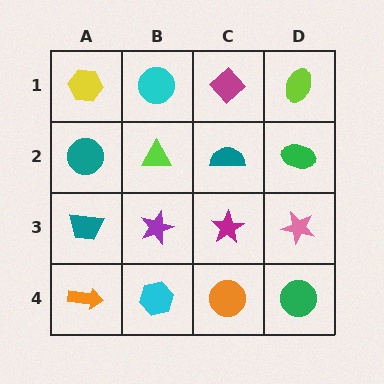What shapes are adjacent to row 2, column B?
A cyan circle (row 1, column B), a purple star (row 3, column B), a teal circle (row 2, column A), a teal semicircle (row 2, column C).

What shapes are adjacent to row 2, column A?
A yellow hexagon (row 1, column A), a teal trapezoid (row 3, column A), a lime triangle (row 2, column B).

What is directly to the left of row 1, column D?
A magenta diamond.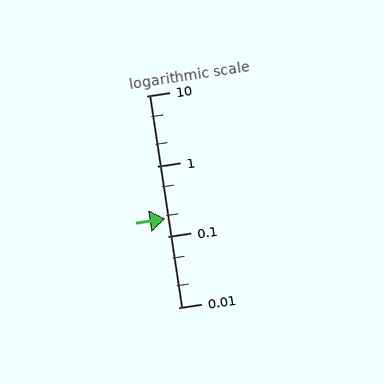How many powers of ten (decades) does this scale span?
The scale spans 3 decades, from 0.01 to 10.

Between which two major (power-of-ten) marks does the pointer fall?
The pointer is between 0.1 and 1.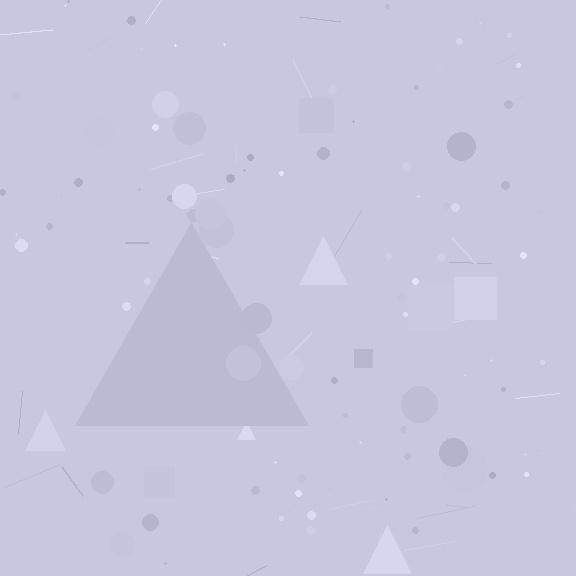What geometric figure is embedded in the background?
A triangle is embedded in the background.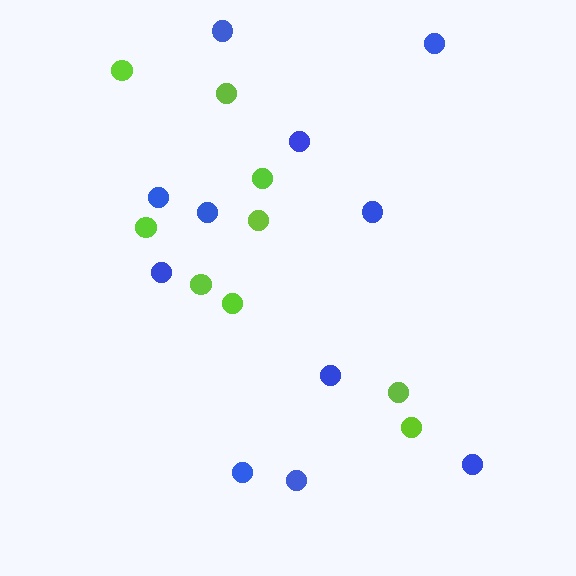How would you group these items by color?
There are 2 groups: one group of blue circles (11) and one group of lime circles (9).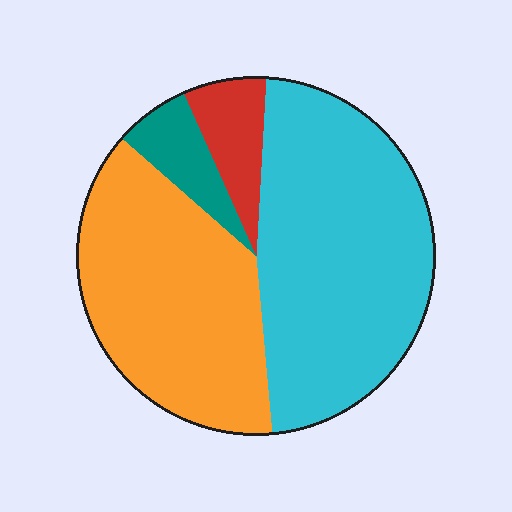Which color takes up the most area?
Cyan, at roughly 50%.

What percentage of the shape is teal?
Teal takes up about one tenth (1/10) of the shape.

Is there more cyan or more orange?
Cyan.